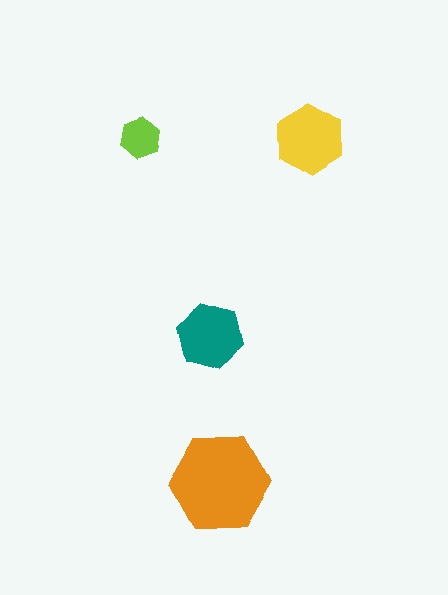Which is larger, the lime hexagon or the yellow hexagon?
The yellow one.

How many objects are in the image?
There are 4 objects in the image.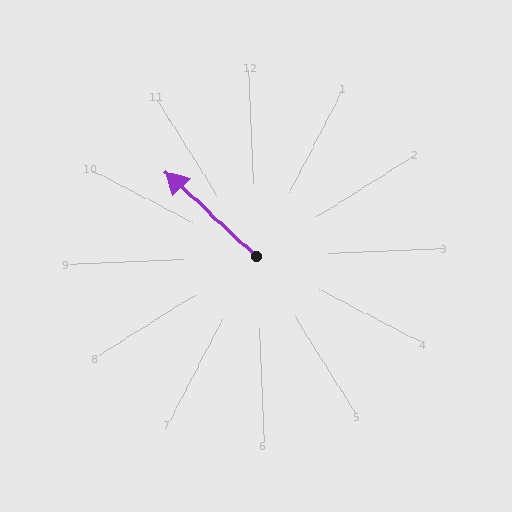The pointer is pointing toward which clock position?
Roughly 11 o'clock.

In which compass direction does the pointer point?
Northwest.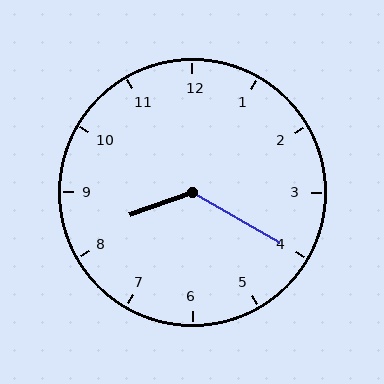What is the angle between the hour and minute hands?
Approximately 130 degrees.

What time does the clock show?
8:20.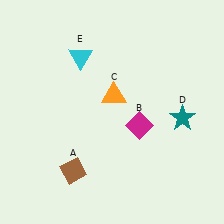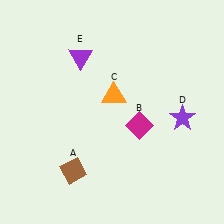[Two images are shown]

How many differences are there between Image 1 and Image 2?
There are 2 differences between the two images.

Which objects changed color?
D changed from teal to purple. E changed from cyan to purple.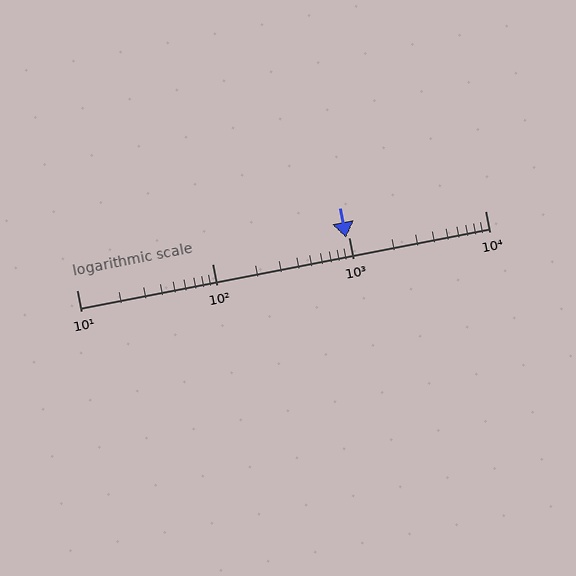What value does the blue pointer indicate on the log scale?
The pointer indicates approximately 960.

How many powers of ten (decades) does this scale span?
The scale spans 3 decades, from 10 to 10000.